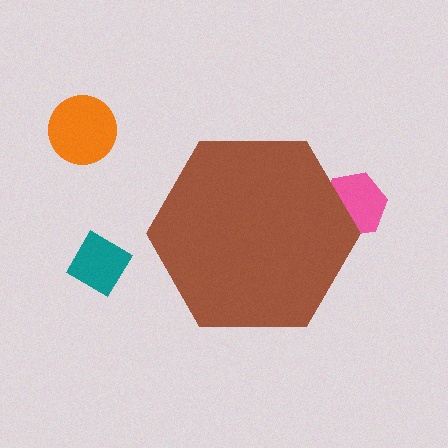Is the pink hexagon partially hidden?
Yes, the pink hexagon is partially hidden behind the brown hexagon.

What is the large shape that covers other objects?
A brown hexagon.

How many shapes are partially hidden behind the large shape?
2 shapes are partially hidden.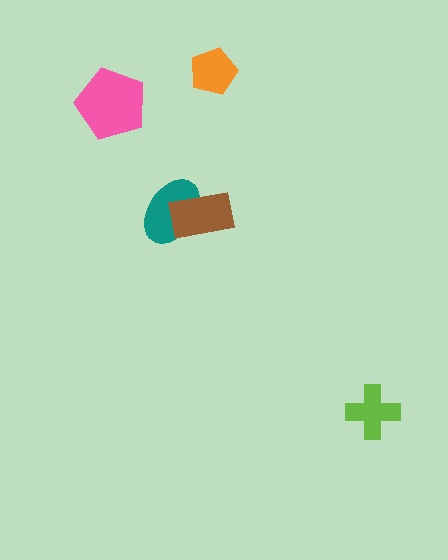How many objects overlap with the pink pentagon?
0 objects overlap with the pink pentagon.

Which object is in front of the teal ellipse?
The brown rectangle is in front of the teal ellipse.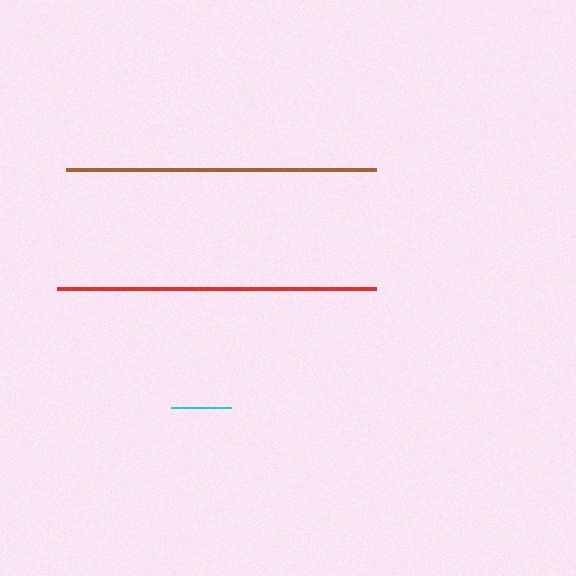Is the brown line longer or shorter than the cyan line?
The brown line is longer than the cyan line.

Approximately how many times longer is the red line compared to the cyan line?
The red line is approximately 5.3 times the length of the cyan line.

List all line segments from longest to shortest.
From longest to shortest: red, brown, cyan.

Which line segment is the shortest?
The cyan line is the shortest at approximately 60 pixels.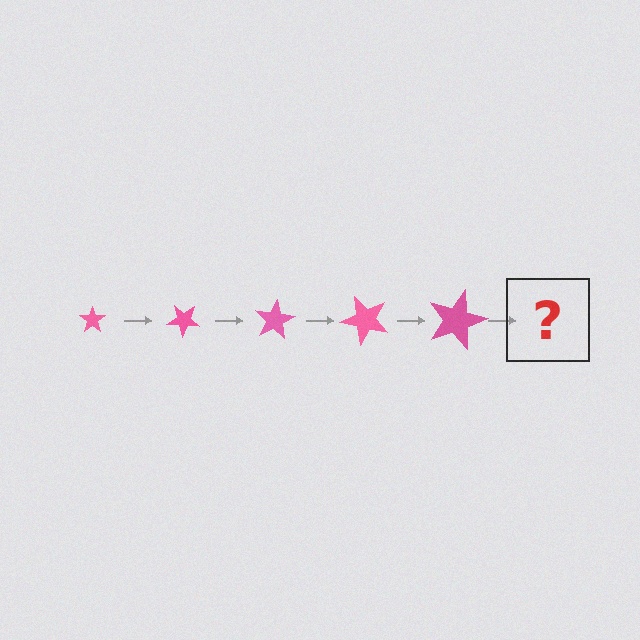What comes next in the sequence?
The next element should be a star, larger than the previous one and rotated 200 degrees from the start.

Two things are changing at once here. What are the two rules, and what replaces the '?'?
The two rules are that the star grows larger each step and it rotates 40 degrees each step. The '?' should be a star, larger than the previous one and rotated 200 degrees from the start.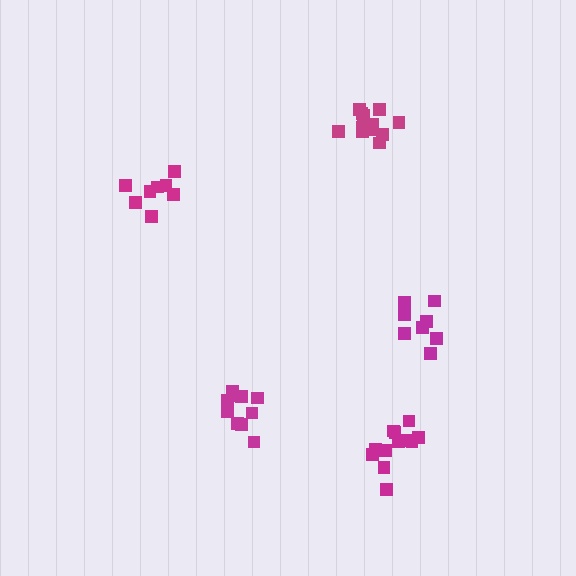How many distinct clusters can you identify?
There are 5 distinct clusters.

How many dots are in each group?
Group 1: 8 dots, Group 2: 12 dots, Group 3: 12 dots, Group 4: 10 dots, Group 5: 8 dots (50 total).